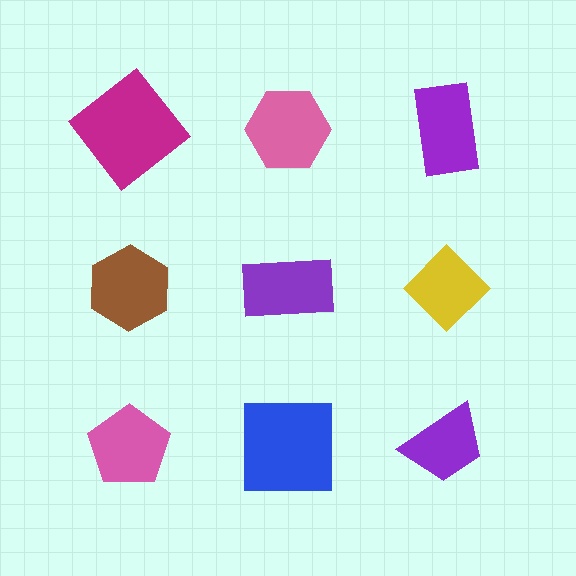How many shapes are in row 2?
3 shapes.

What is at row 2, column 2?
A purple rectangle.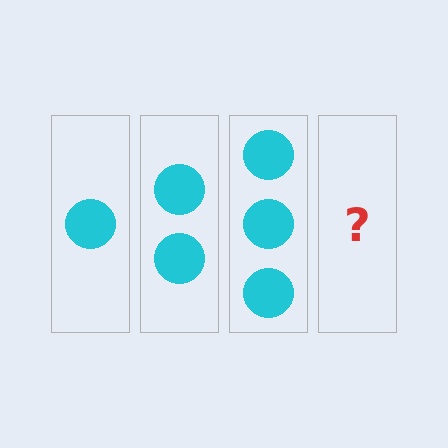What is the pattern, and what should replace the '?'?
The pattern is that each step adds one more circle. The '?' should be 4 circles.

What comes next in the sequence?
The next element should be 4 circles.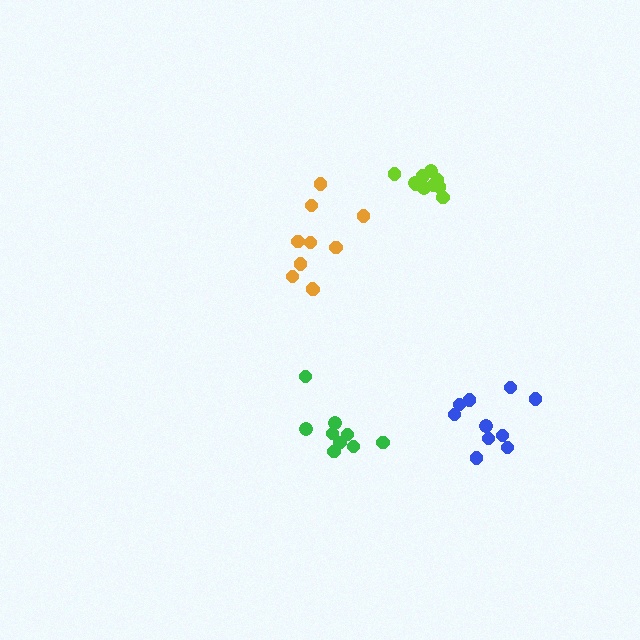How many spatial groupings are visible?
There are 4 spatial groupings.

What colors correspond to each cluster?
The clusters are colored: orange, lime, green, blue.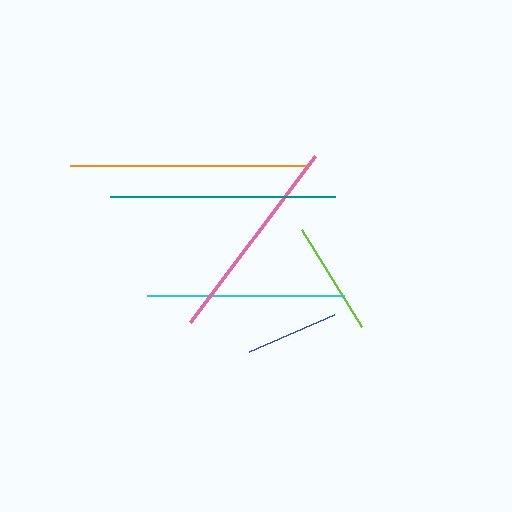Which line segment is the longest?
The orange line is the longest at approximately 237 pixels.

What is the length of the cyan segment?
The cyan segment is approximately 197 pixels long.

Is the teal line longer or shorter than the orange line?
The orange line is longer than the teal line.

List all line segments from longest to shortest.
From longest to shortest: orange, teal, pink, cyan, lime, blue.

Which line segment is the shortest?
The blue line is the shortest at approximately 92 pixels.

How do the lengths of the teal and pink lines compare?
The teal and pink lines are approximately the same length.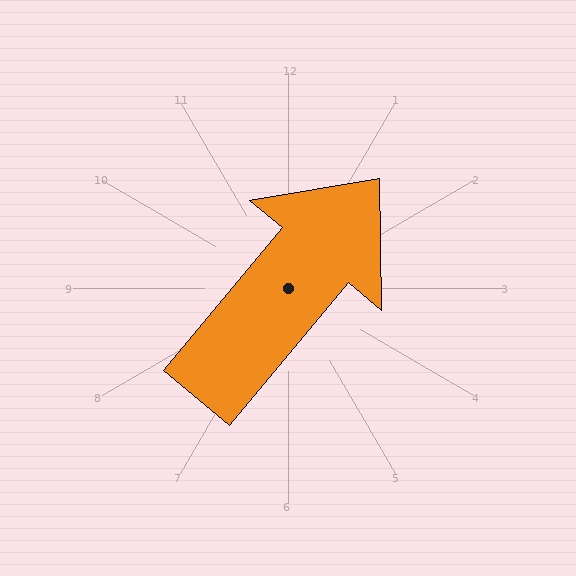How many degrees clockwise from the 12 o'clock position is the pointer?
Approximately 40 degrees.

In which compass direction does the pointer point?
Northeast.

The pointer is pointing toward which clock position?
Roughly 1 o'clock.